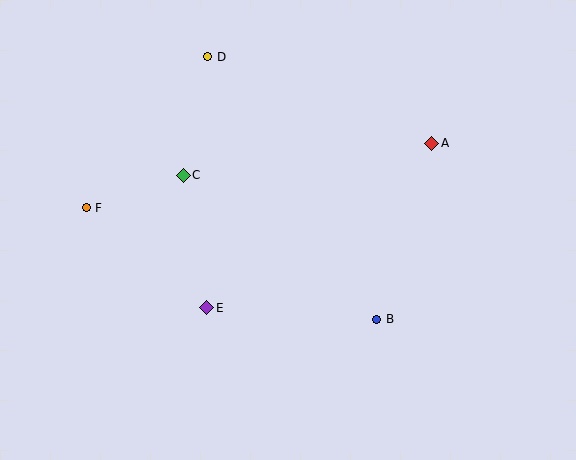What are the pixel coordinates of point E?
Point E is at (207, 308).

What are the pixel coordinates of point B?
Point B is at (377, 319).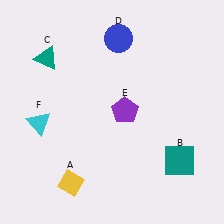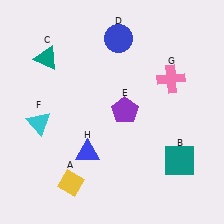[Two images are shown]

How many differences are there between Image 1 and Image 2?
There are 2 differences between the two images.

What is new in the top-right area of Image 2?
A pink cross (G) was added in the top-right area of Image 2.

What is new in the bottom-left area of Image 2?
A blue triangle (H) was added in the bottom-left area of Image 2.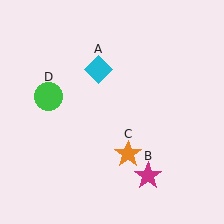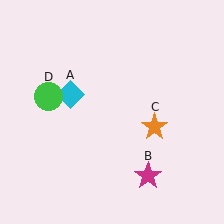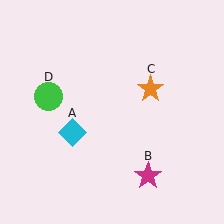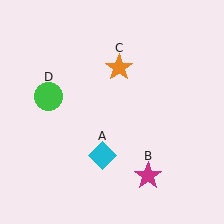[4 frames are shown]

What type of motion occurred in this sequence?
The cyan diamond (object A), orange star (object C) rotated counterclockwise around the center of the scene.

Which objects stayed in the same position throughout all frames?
Magenta star (object B) and green circle (object D) remained stationary.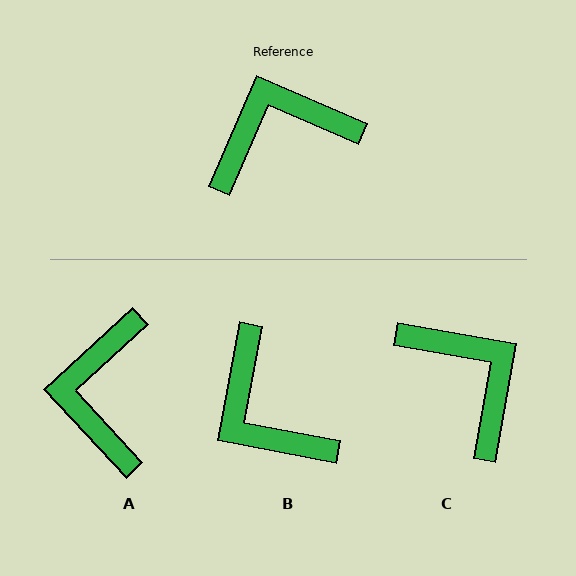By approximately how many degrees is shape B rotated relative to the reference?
Approximately 103 degrees counter-clockwise.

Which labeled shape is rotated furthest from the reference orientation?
B, about 103 degrees away.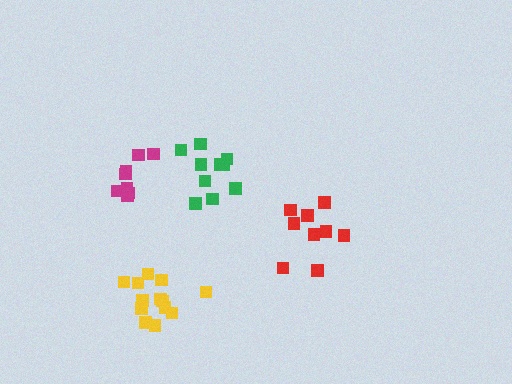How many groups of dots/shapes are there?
There are 4 groups.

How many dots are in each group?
Group 1: 14 dots, Group 2: 8 dots, Group 3: 10 dots, Group 4: 9 dots (41 total).